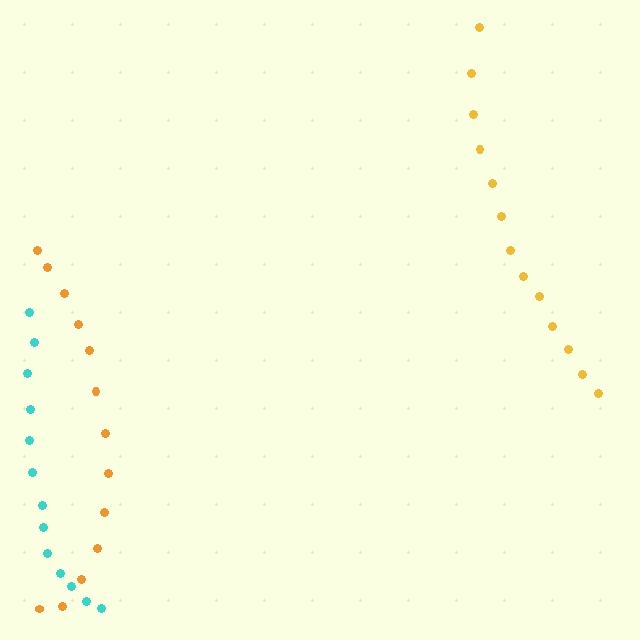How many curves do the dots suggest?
There are 3 distinct paths.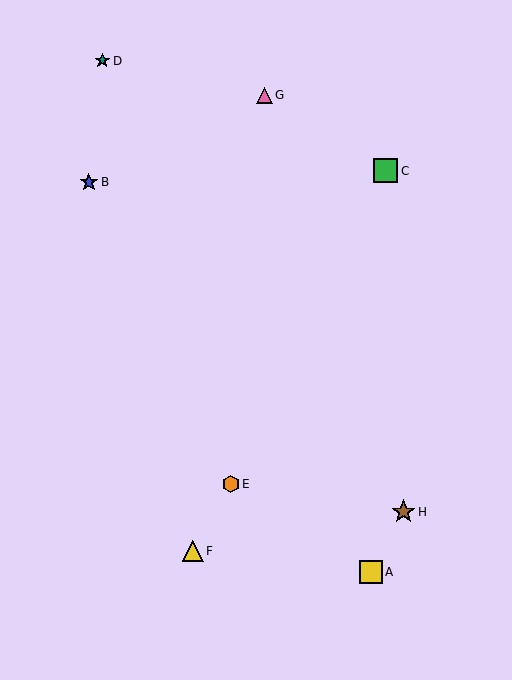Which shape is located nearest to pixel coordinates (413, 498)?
The brown star (labeled H) at (403, 512) is nearest to that location.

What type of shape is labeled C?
Shape C is a green square.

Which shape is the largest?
The green square (labeled C) is the largest.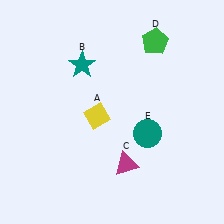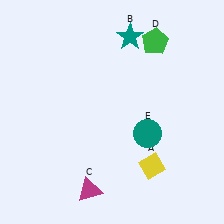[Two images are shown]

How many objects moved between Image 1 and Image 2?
3 objects moved between the two images.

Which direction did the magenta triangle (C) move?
The magenta triangle (C) moved left.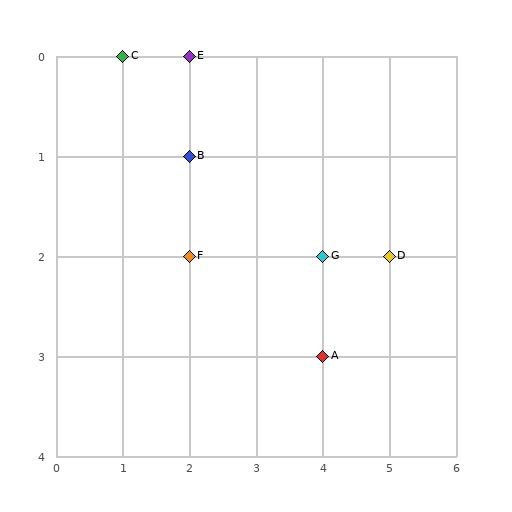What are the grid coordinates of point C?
Point C is at grid coordinates (1, 0).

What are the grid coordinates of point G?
Point G is at grid coordinates (4, 2).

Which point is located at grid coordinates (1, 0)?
Point C is at (1, 0).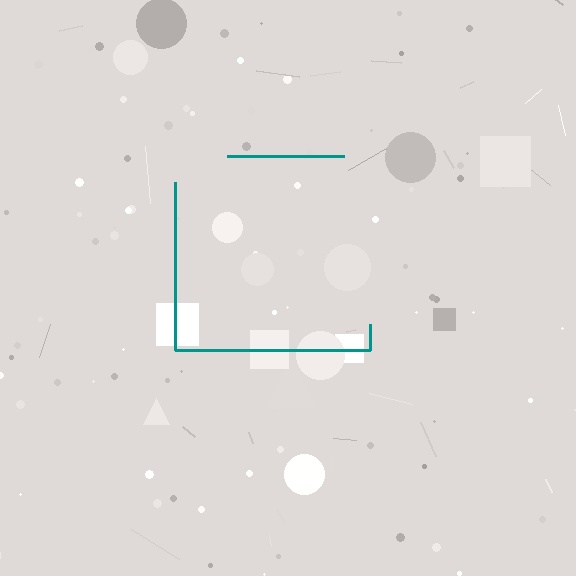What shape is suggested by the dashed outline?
The dashed outline suggests a square.